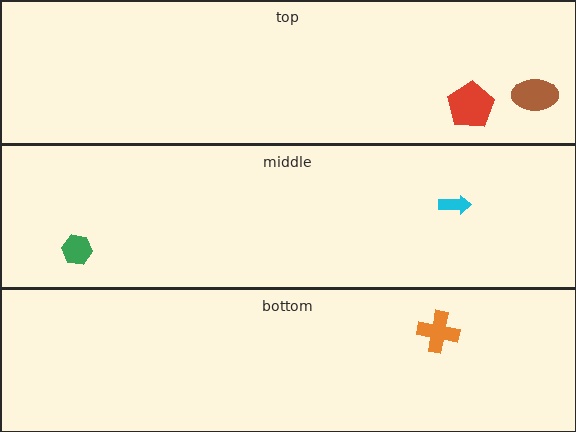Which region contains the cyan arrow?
The middle region.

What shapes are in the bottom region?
The orange cross.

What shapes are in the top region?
The brown ellipse, the red pentagon.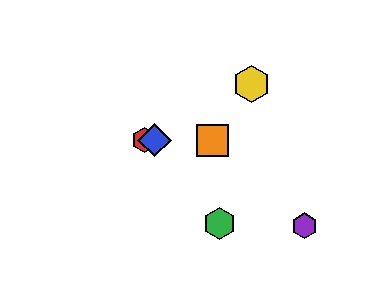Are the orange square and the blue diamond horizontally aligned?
Yes, both are at y≈140.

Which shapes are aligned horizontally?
The red hexagon, the blue diamond, the orange square are aligned horizontally.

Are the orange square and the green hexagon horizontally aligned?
No, the orange square is at y≈140 and the green hexagon is at y≈224.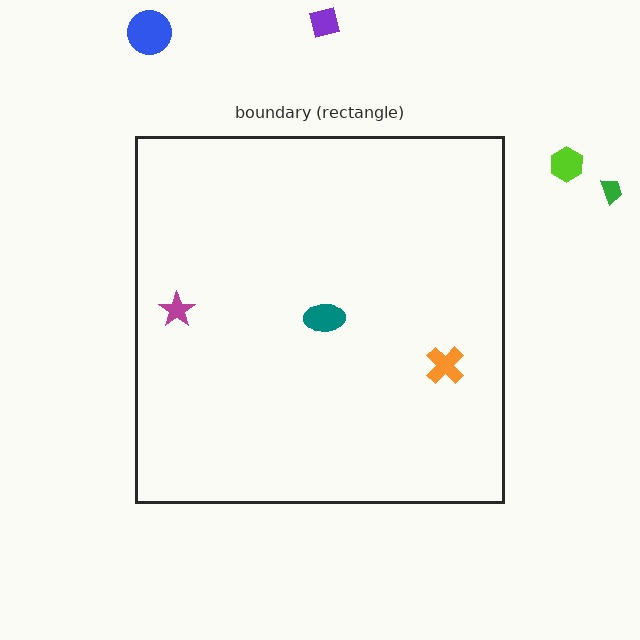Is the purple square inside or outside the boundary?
Outside.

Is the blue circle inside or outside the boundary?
Outside.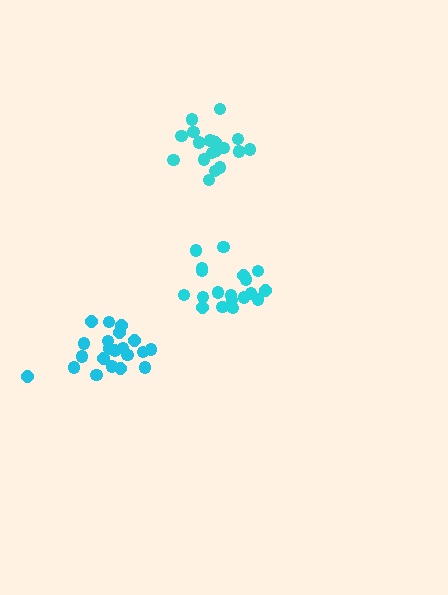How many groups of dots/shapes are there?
There are 3 groups.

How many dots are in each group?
Group 1: 21 dots, Group 2: 19 dots, Group 3: 19 dots (59 total).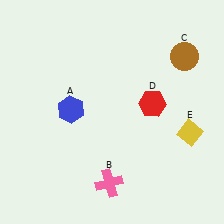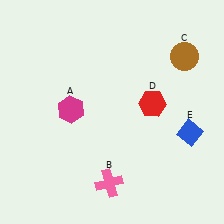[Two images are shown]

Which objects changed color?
A changed from blue to magenta. E changed from yellow to blue.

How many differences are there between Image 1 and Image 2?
There are 2 differences between the two images.